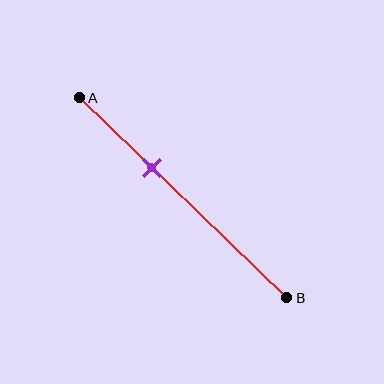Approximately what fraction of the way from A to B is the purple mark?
The purple mark is approximately 35% of the way from A to B.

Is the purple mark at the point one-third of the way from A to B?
Yes, the mark is approximately at the one-third point.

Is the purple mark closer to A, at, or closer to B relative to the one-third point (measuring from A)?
The purple mark is approximately at the one-third point of segment AB.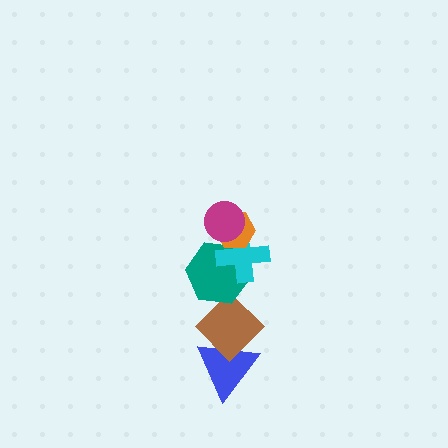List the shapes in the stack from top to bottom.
From top to bottom: the magenta circle, the orange hexagon, the cyan cross, the teal hexagon, the brown diamond, the blue triangle.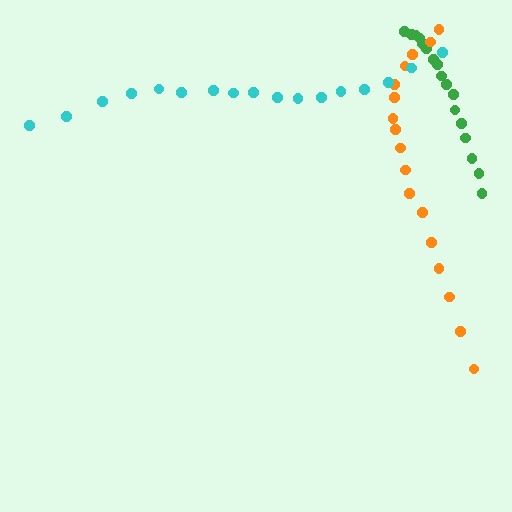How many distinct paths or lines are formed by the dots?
There are 3 distinct paths.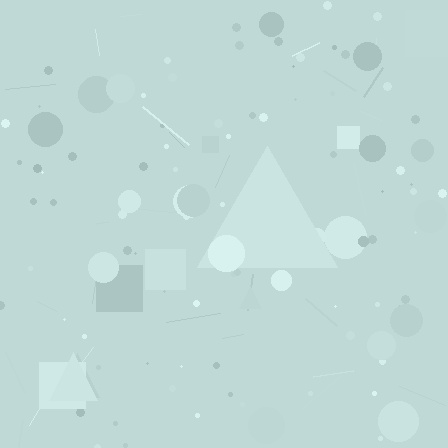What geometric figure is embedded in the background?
A triangle is embedded in the background.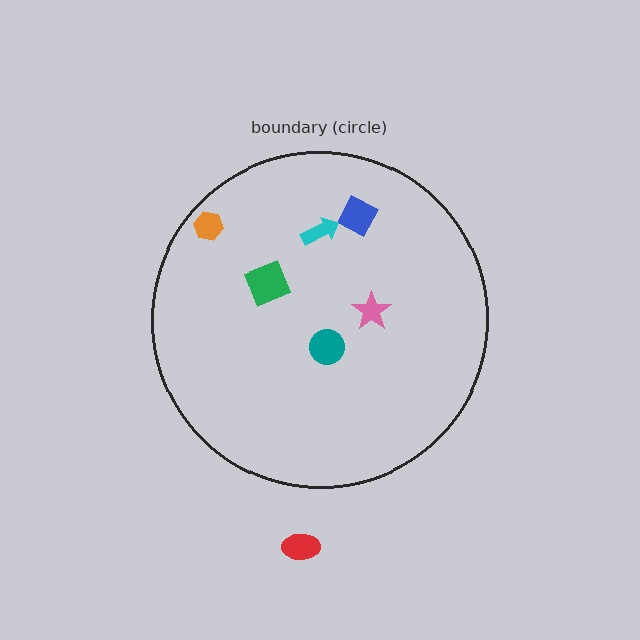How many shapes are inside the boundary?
6 inside, 1 outside.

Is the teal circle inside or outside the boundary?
Inside.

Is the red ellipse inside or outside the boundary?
Outside.